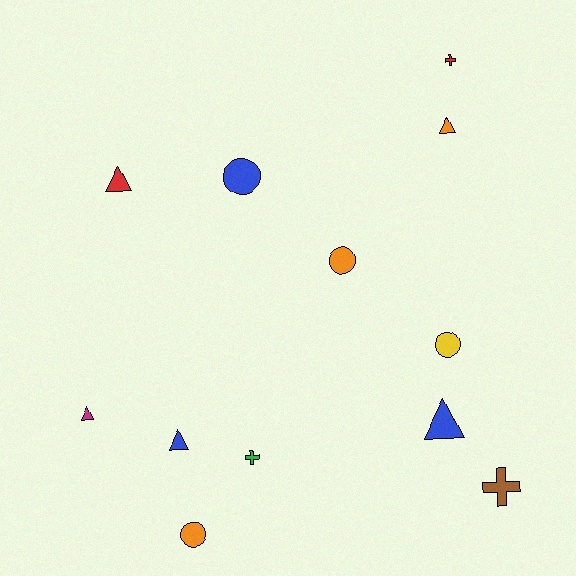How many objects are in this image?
There are 12 objects.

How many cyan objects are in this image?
There are no cyan objects.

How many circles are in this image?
There are 4 circles.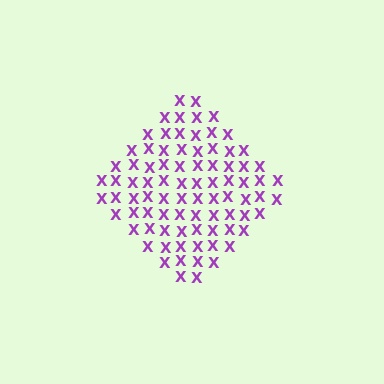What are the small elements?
The small elements are letter X's.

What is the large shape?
The large shape is a diamond.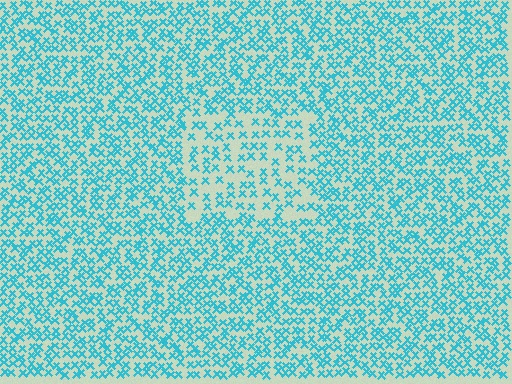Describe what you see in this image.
The image contains small cyan elements arranged at two different densities. A rectangle-shaped region is visible where the elements are less densely packed than the surrounding area.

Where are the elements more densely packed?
The elements are more densely packed outside the rectangle boundary.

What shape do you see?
I see a rectangle.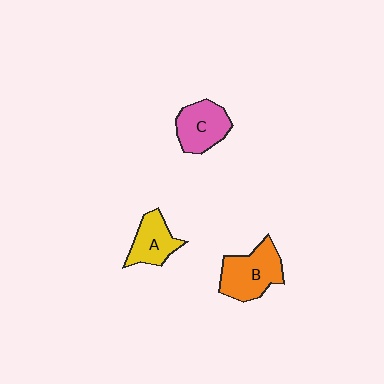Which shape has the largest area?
Shape B (orange).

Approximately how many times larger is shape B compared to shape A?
Approximately 1.4 times.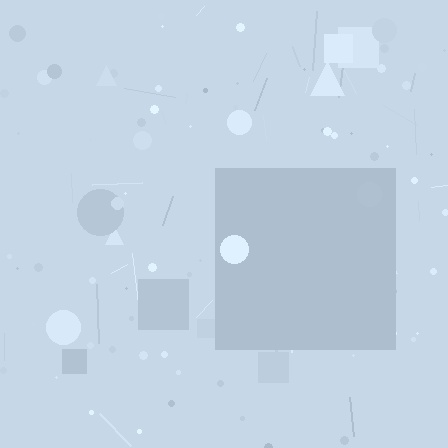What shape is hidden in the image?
A square is hidden in the image.